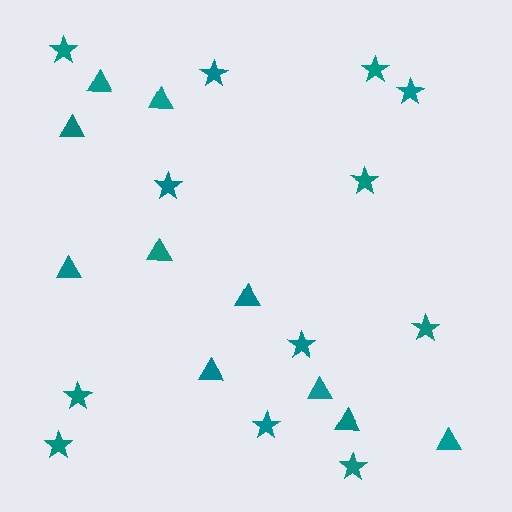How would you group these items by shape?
There are 2 groups: one group of stars (12) and one group of triangles (10).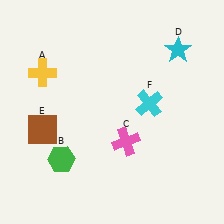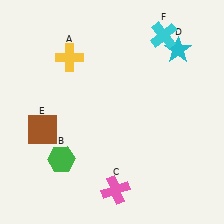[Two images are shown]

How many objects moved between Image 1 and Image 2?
3 objects moved between the two images.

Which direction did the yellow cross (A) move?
The yellow cross (A) moved right.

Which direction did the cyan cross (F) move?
The cyan cross (F) moved up.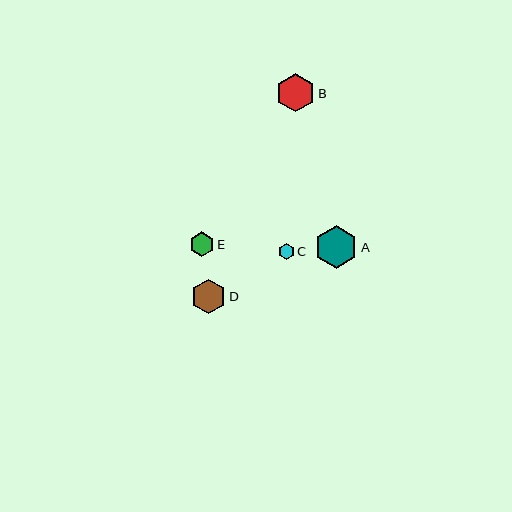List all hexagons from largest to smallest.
From largest to smallest: A, B, D, E, C.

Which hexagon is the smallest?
Hexagon C is the smallest with a size of approximately 16 pixels.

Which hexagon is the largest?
Hexagon A is the largest with a size of approximately 44 pixels.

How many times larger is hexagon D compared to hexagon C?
Hexagon D is approximately 2.1 times the size of hexagon C.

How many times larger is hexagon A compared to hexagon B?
Hexagon A is approximately 1.1 times the size of hexagon B.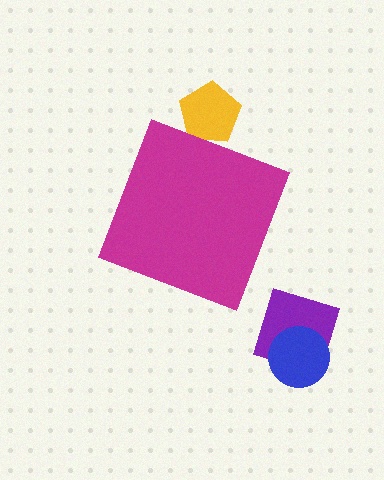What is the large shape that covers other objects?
A magenta diamond.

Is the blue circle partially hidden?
No, the blue circle is fully visible.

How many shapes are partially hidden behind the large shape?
1 shape is partially hidden.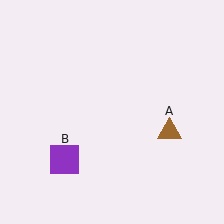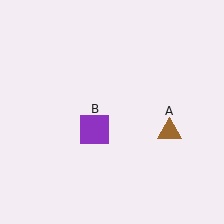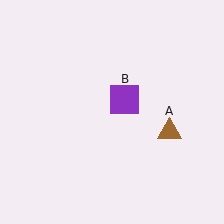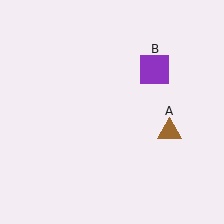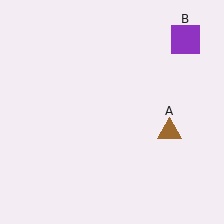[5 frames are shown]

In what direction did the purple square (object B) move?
The purple square (object B) moved up and to the right.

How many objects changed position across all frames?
1 object changed position: purple square (object B).